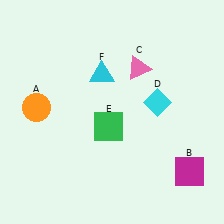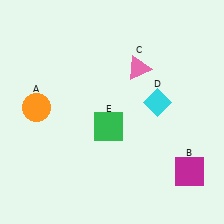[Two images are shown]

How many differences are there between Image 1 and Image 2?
There is 1 difference between the two images.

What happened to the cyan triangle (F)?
The cyan triangle (F) was removed in Image 2. It was in the top-left area of Image 1.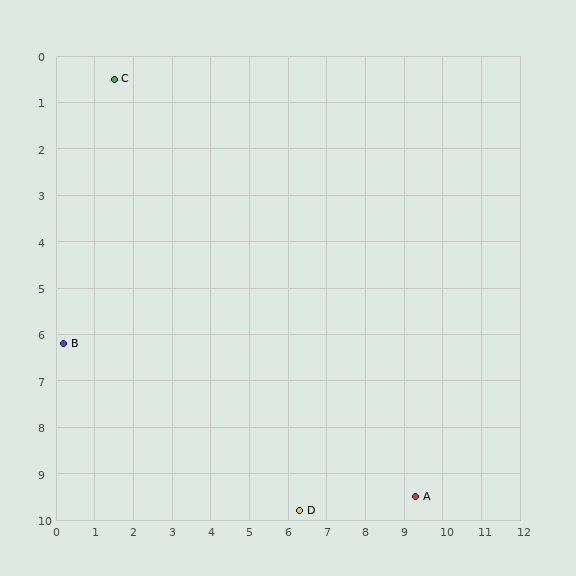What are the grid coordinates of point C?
Point C is at approximately (1.5, 0.5).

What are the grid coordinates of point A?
Point A is at approximately (9.3, 9.5).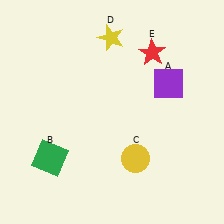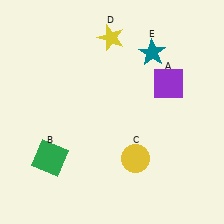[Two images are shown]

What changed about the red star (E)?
In Image 1, E is red. In Image 2, it changed to teal.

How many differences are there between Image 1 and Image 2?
There is 1 difference between the two images.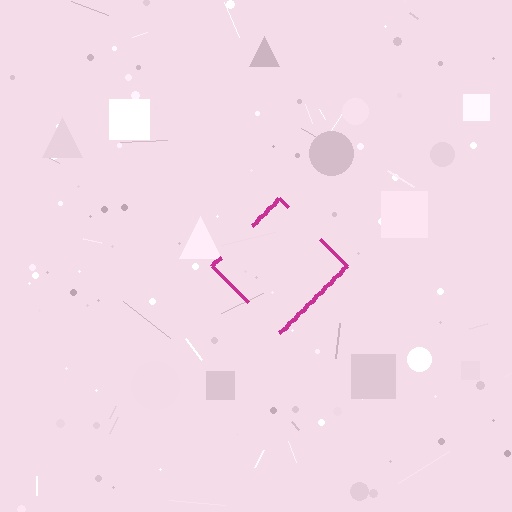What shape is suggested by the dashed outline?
The dashed outline suggests a diamond.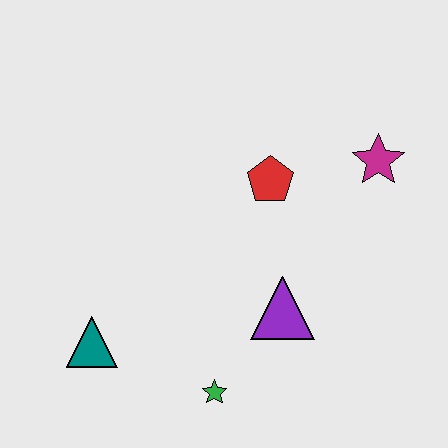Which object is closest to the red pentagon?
The magenta star is closest to the red pentagon.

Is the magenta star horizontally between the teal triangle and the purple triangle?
No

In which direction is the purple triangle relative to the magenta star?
The purple triangle is below the magenta star.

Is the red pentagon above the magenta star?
No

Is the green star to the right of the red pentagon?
No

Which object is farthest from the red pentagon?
The teal triangle is farthest from the red pentagon.